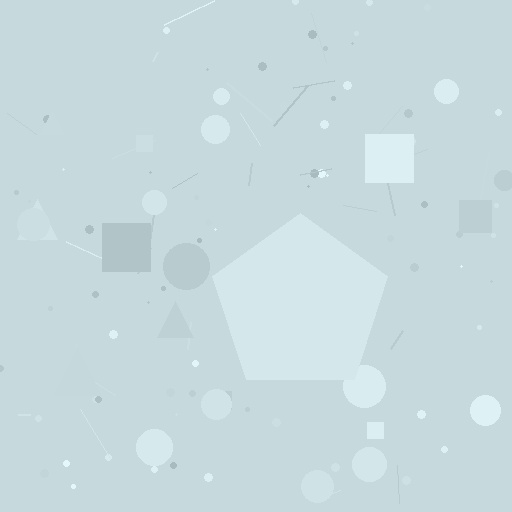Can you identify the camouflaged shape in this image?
The camouflaged shape is a pentagon.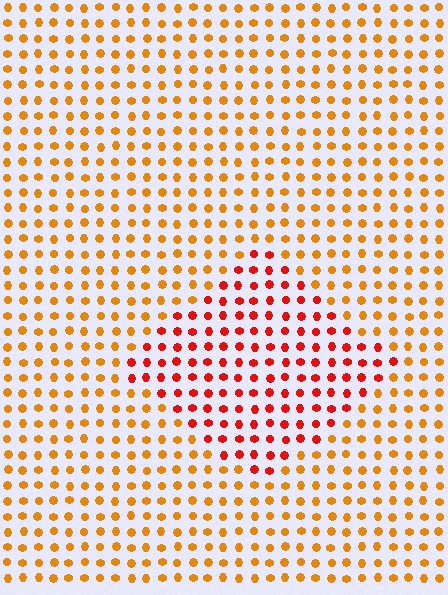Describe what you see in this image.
The image is filled with small orange elements in a uniform arrangement. A diamond-shaped region is visible where the elements are tinted to a slightly different hue, forming a subtle color boundary.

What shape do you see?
I see a diamond.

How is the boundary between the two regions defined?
The boundary is defined purely by a slight shift in hue (about 34 degrees). Spacing, size, and orientation are identical on both sides.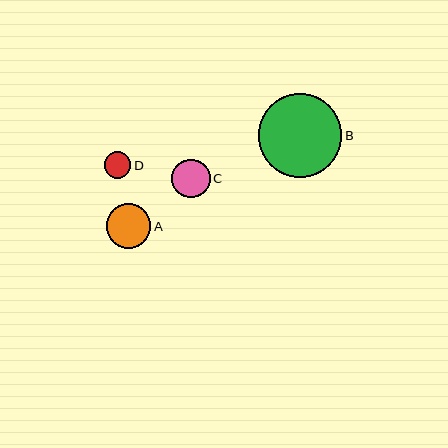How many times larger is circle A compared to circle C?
Circle A is approximately 1.2 times the size of circle C.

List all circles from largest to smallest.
From largest to smallest: B, A, C, D.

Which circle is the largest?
Circle B is the largest with a size of approximately 84 pixels.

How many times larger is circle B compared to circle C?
Circle B is approximately 2.2 times the size of circle C.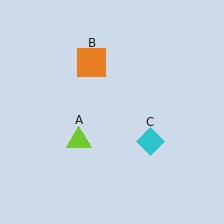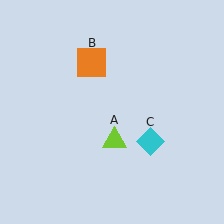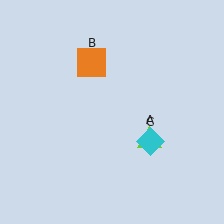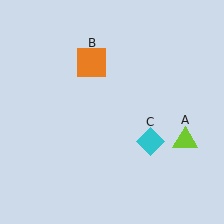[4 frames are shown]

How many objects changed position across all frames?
1 object changed position: lime triangle (object A).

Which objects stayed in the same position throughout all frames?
Orange square (object B) and cyan diamond (object C) remained stationary.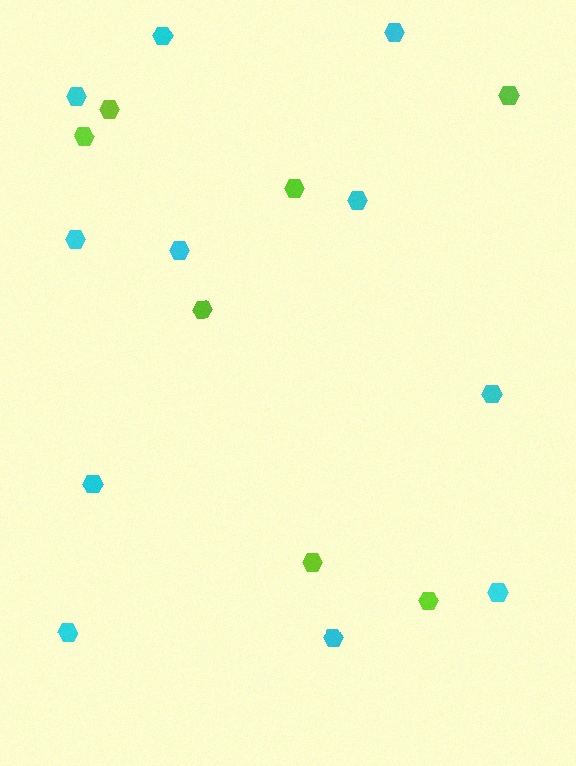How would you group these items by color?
There are 2 groups: one group of cyan hexagons (11) and one group of lime hexagons (7).